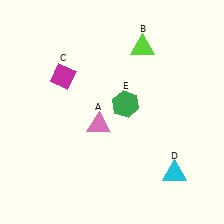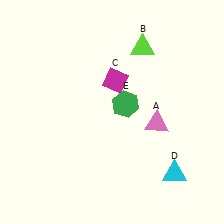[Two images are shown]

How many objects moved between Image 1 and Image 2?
2 objects moved between the two images.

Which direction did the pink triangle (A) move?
The pink triangle (A) moved right.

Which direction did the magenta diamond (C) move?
The magenta diamond (C) moved right.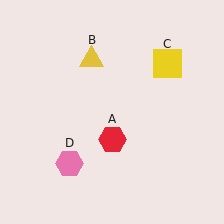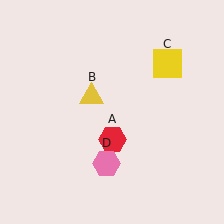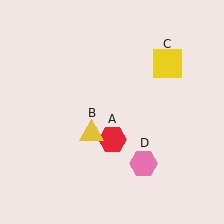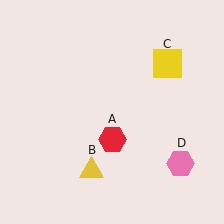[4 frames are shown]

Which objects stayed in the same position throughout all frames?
Red hexagon (object A) and yellow square (object C) remained stationary.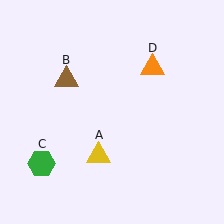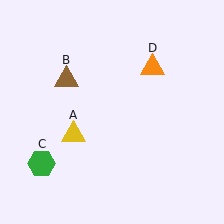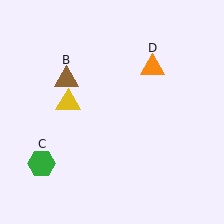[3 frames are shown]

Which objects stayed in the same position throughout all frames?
Brown triangle (object B) and green hexagon (object C) and orange triangle (object D) remained stationary.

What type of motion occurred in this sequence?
The yellow triangle (object A) rotated clockwise around the center of the scene.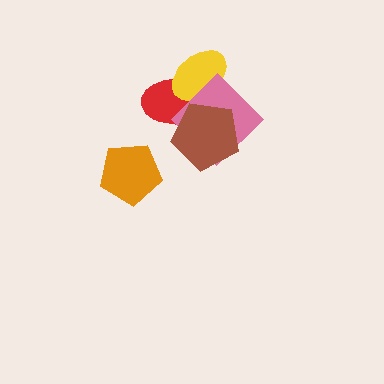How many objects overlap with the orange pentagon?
0 objects overlap with the orange pentagon.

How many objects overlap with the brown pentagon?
3 objects overlap with the brown pentagon.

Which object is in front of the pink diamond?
The brown pentagon is in front of the pink diamond.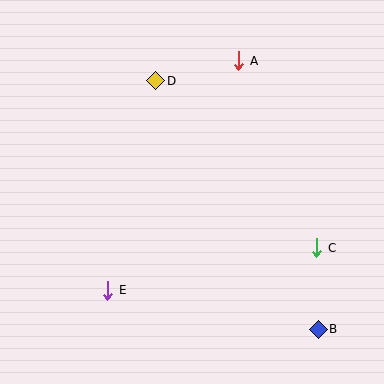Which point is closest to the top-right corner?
Point A is closest to the top-right corner.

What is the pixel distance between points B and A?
The distance between B and A is 280 pixels.